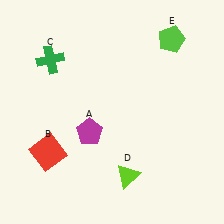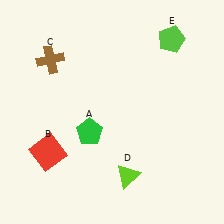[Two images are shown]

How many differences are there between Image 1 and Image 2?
There are 2 differences between the two images.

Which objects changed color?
A changed from magenta to green. C changed from green to brown.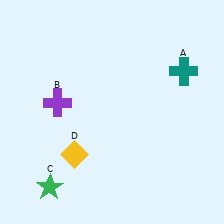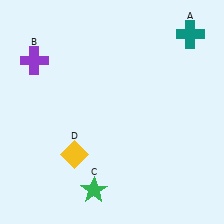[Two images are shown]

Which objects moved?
The objects that moved are: the teal cross (A), the purple cross (B), the green star (C).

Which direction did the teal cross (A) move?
The teal cross (A) moved up.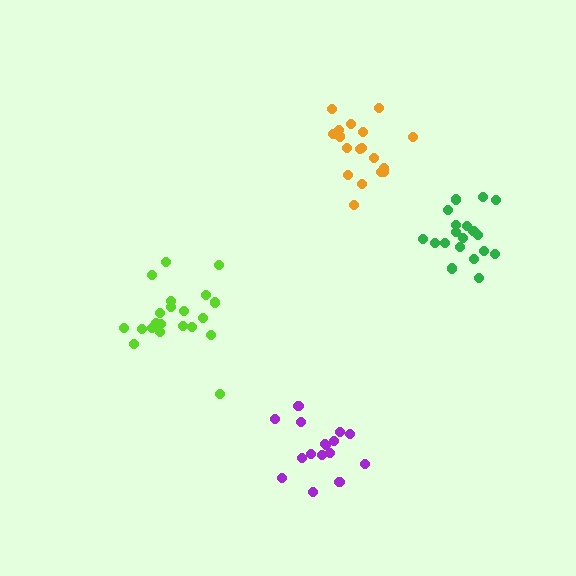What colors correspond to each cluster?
The clusters are colored: orange, green, purple, lime.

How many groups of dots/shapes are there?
There are 4 groups.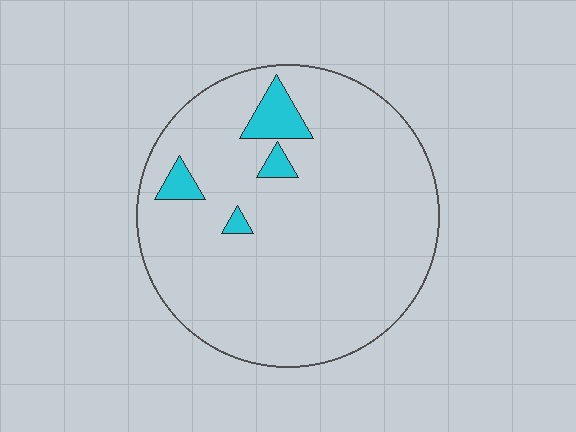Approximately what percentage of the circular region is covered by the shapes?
Approximately 5%.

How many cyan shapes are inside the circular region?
4.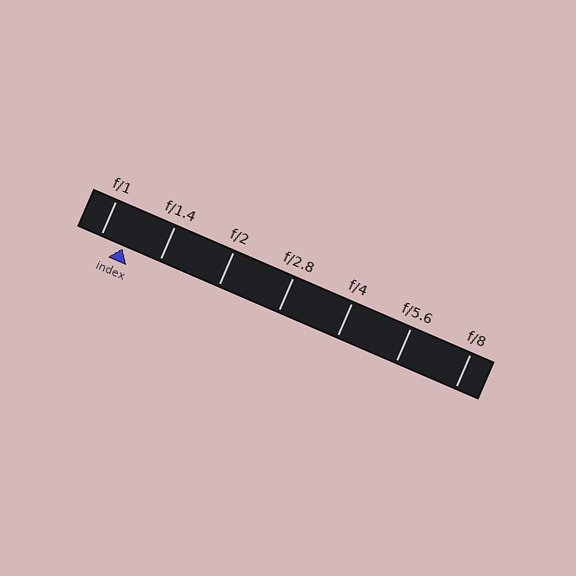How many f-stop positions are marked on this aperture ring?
There are 7 f-stop positions marked.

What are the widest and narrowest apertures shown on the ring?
The widest aperture shown is f/1 and the narrowest is f/8.